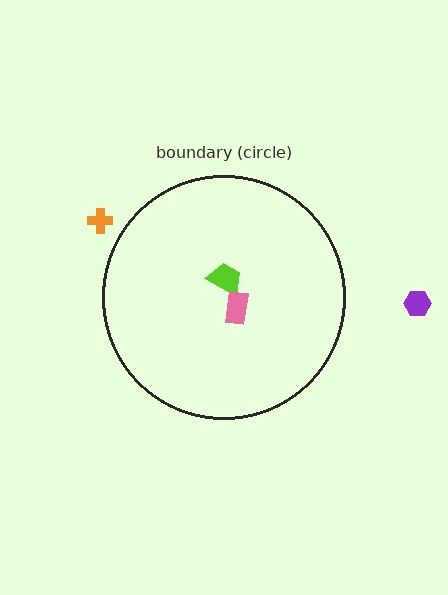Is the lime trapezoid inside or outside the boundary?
Inside.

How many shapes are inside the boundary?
2 inside, 2 outside.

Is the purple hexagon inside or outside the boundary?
Outside.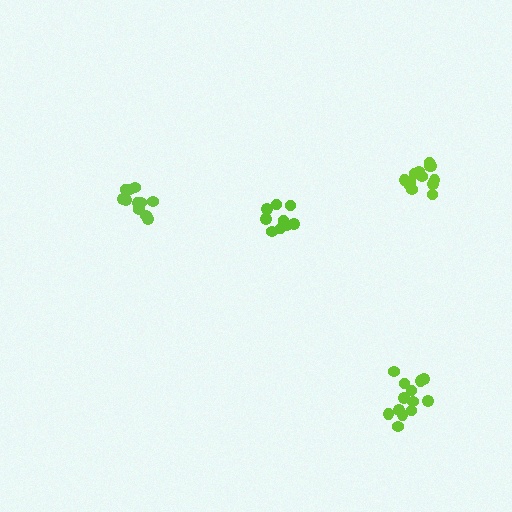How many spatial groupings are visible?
There are 4 spatial groupings.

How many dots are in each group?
Group 1: 10 dots, Group 2: 11 dots, Group 3: 13 dots, Group 4: 13 dots (47 total).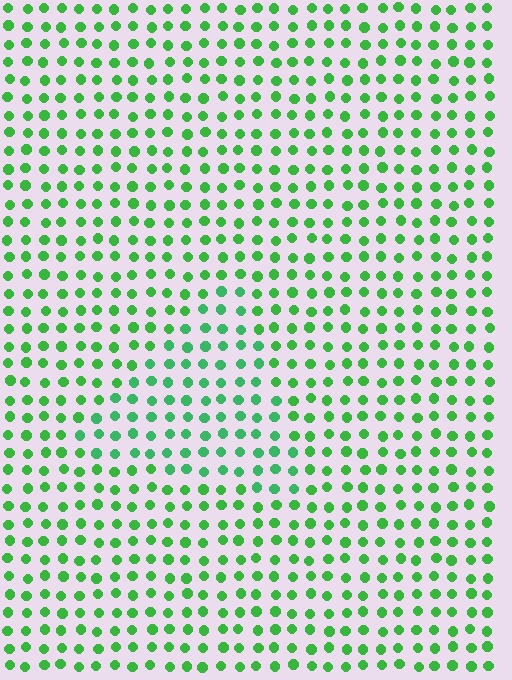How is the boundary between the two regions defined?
The boundary is defined purely by a slight shift in hue (about 19 degrees). Spacing, size, and orientation are identical on both sides.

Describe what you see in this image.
The image is filled with small green elements in a uniform arrangement. A triangle-shaped region is visible where the elements are tinted to a slightly different hue, forming a subtle color boundary.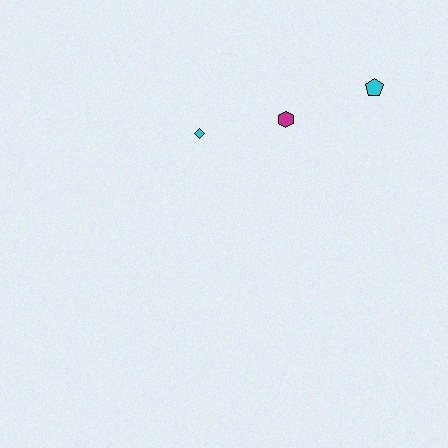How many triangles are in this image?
There are no triangles.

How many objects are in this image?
There are 3 objects.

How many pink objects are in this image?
There are no pink objects.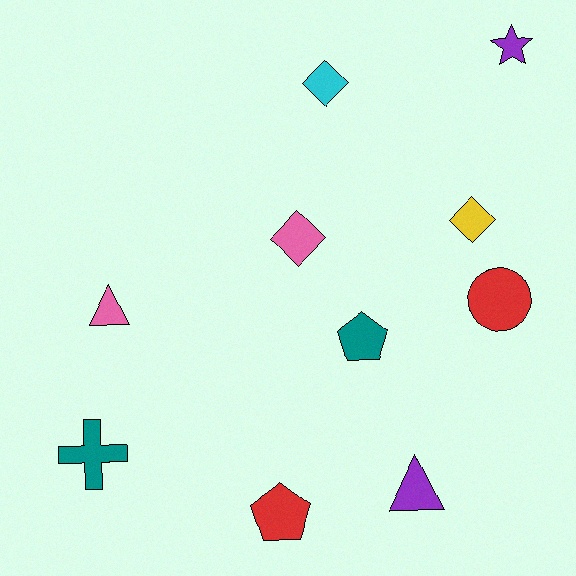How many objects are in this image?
There are 10 objects.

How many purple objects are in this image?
There are 2 purple objects.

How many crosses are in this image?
There is 1 cross.